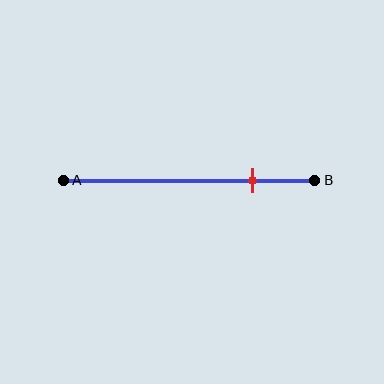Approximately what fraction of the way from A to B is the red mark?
The red mark is approximately 75% of the way from A to B.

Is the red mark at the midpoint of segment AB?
No, the mark is at about 75% from A, not at the 50% midpoint.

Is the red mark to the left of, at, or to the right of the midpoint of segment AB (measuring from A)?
The red mark is to the right of the midpoint of segment AB.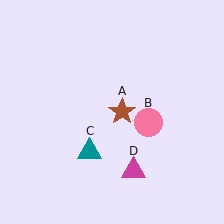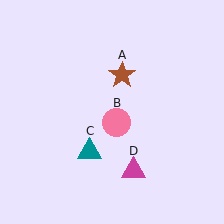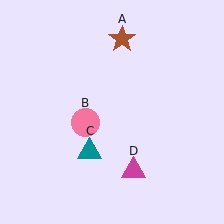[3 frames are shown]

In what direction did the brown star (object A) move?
The brown star (object A) moved up.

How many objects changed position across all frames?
2 objects changed position: brown star (object A), pink circle (object B).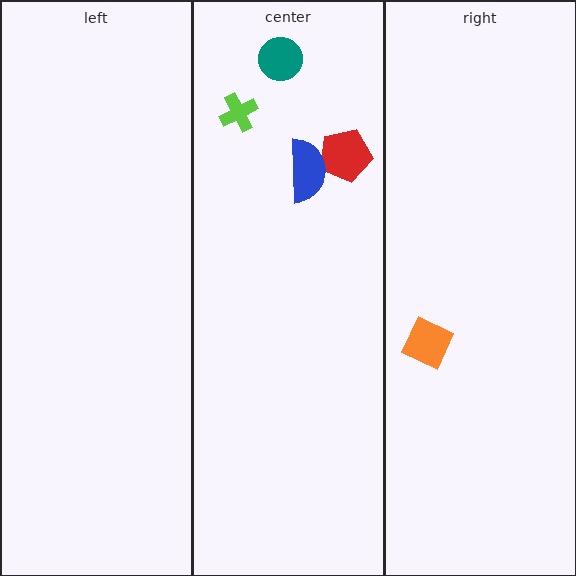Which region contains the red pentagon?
The center region.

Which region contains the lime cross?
The center region.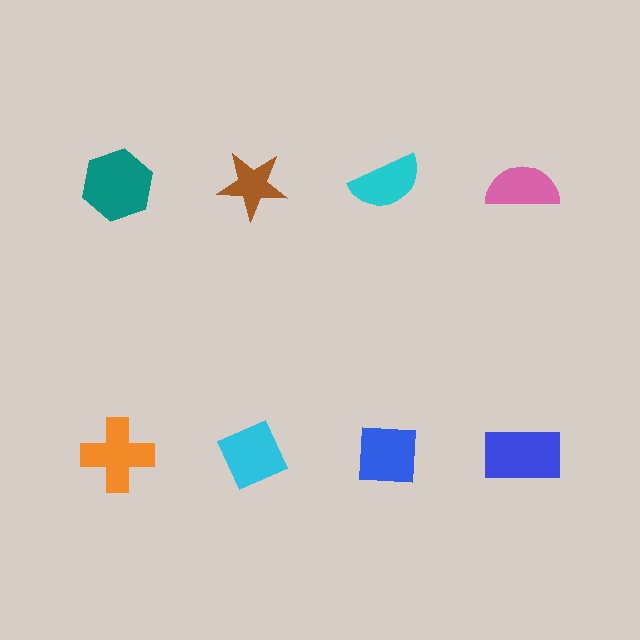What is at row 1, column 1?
A teal hexagon.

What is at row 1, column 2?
A brown star.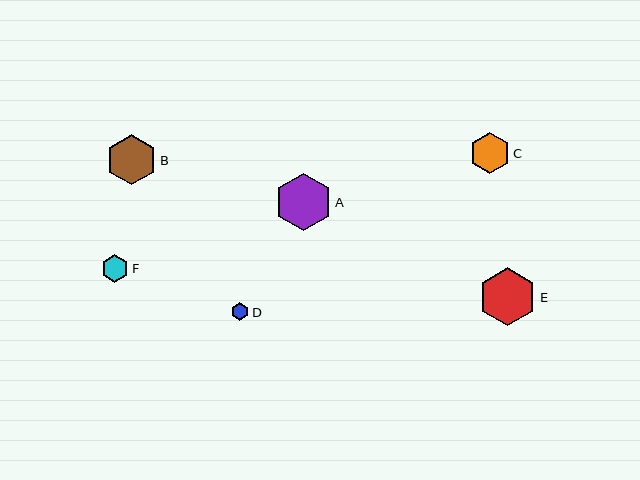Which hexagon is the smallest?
Hexagon D is the smallest with a size of approximately 17 pixels.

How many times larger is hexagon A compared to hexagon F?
Hexagon A is approximately 2.1 times the size of hexagon F.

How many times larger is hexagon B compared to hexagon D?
Hexagon B is approximately 2.9 times the size of hexagon D.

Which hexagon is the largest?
Hexagon E is the largest with a size of approximately 58 pixels.